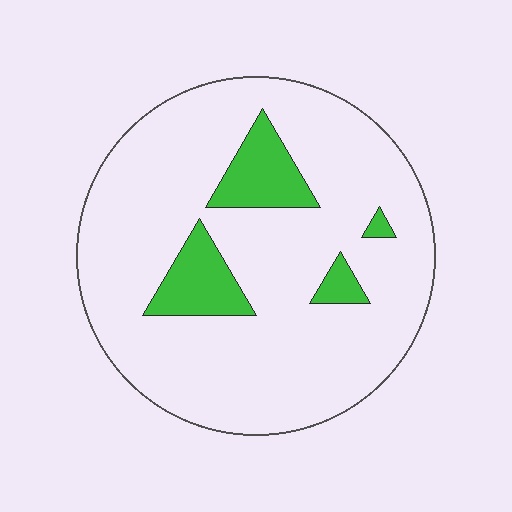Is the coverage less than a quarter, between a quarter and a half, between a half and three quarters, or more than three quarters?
Less than a quarter.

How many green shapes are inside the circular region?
4.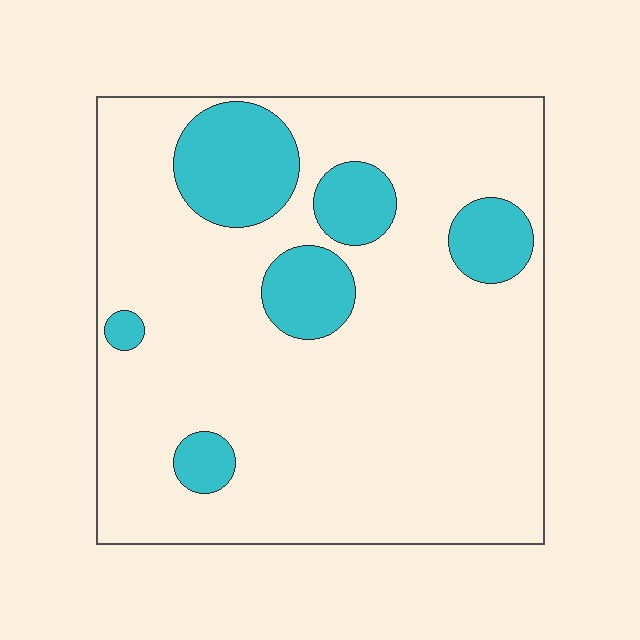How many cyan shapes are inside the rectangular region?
6.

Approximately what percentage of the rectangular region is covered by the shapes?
Approximately 20%.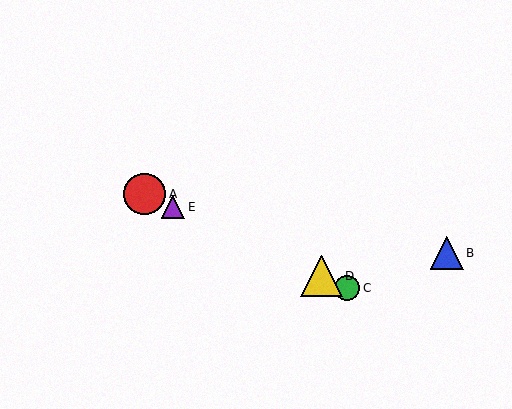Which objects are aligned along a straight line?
Objects A, C, D, E are aligned along a straight line.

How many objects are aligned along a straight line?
4 objects (A, C, D, E) are aligned along a straight line.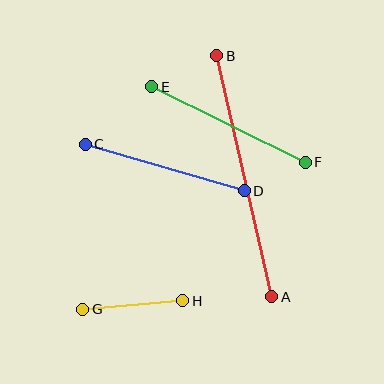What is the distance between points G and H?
The distance is approximately 100 pixels.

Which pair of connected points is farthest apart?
Points A and B are farthest apart.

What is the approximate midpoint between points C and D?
The midpoint is at approximately (165, 168) pixels.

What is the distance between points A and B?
The distance is approximately 247 pixels.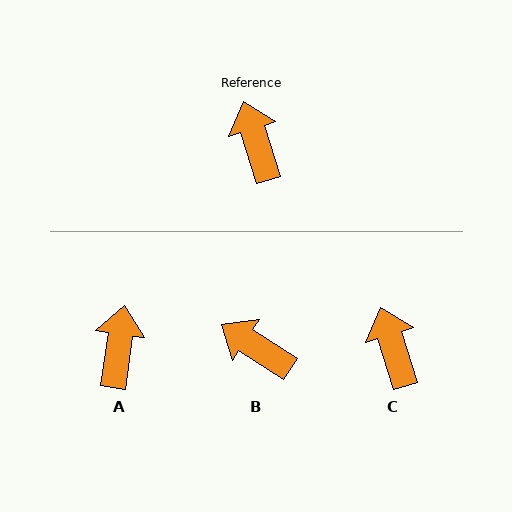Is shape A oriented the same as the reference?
No, it is off by about 26 degrees.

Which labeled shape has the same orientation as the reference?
C.